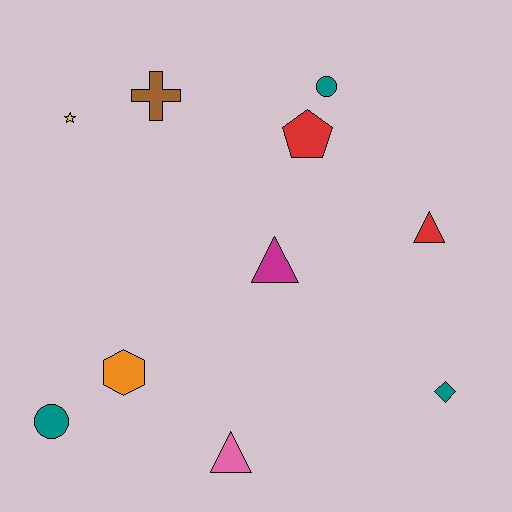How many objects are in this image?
There are 10 objects.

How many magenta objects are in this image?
There is 1 magenta object.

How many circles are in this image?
There are 2 circles.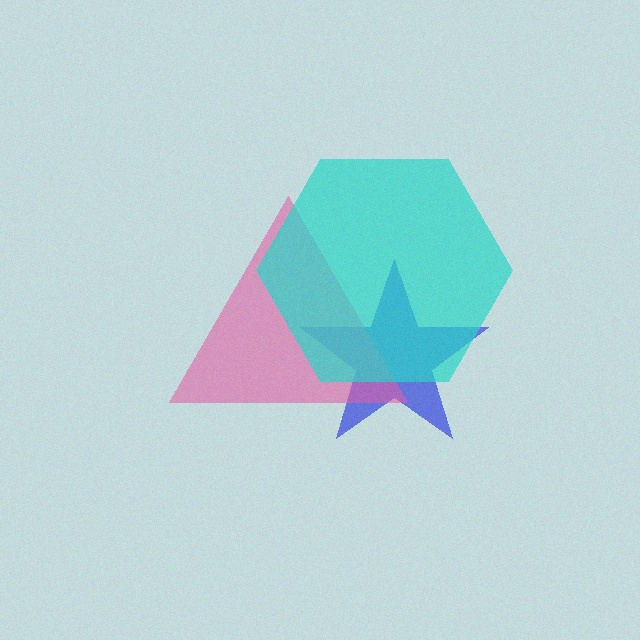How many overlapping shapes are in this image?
There are 3 overlapping shapes in the image.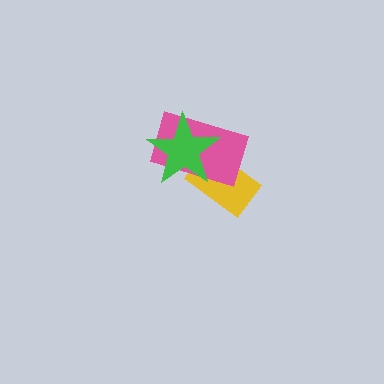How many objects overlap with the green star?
2 objects overlap with the green star.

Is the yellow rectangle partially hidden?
Yes, it is partially covered by another shape.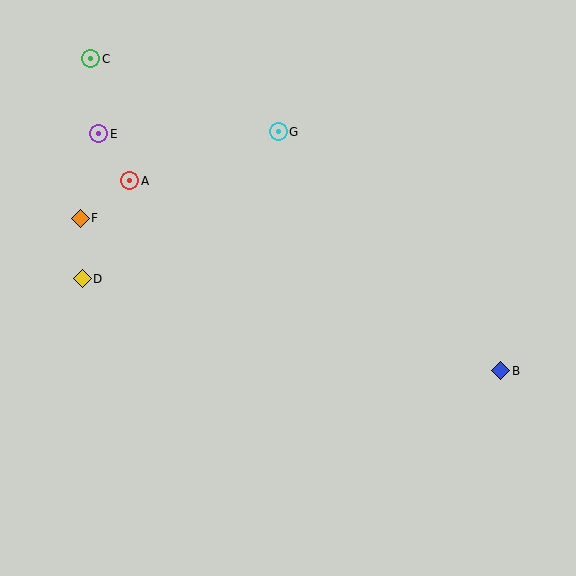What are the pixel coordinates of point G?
Point G is at (278, 132).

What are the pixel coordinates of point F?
Point F is at (80, 218).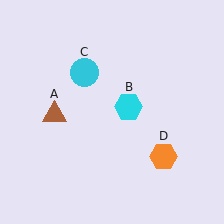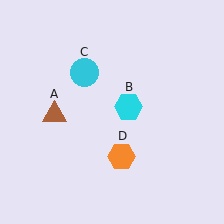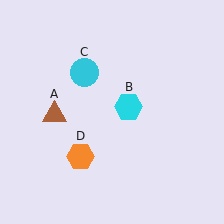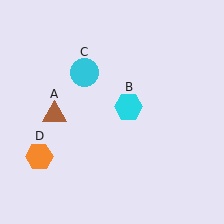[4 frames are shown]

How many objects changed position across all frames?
1 object changed position: orange hexagon (object D).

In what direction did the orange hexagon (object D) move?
The orange hexagon (object D) moved left.